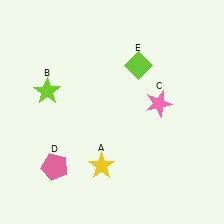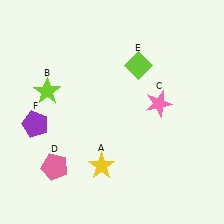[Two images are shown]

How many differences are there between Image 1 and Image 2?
There is 1 difference between the two images.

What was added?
A purple pentagon (F) was added in Image 2.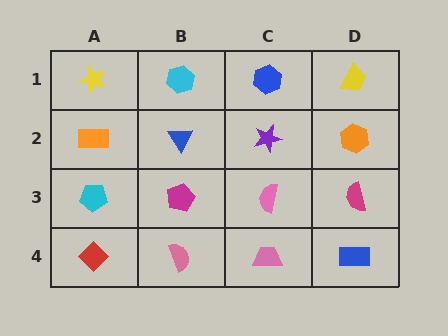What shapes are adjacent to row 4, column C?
A pink semicircle (row 3, column C), a pink semicircle (row 4, column B), a blue rectangle (row 4, column D).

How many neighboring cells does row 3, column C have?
4.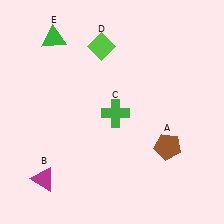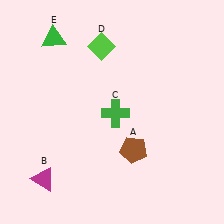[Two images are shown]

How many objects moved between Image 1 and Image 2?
1 object moved between the two images.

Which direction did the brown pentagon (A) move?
The brown pentagon (A) moved left.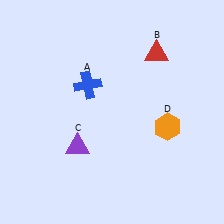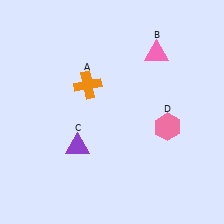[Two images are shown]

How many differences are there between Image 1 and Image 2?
There are 3 differences between the two images.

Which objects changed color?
A changed from blue to orange. B changed from red to pink. D changed from orange to pink.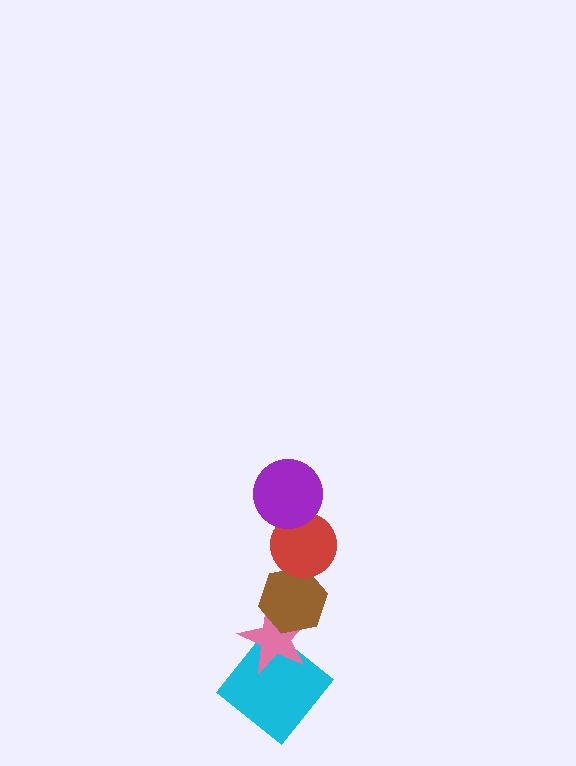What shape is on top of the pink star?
The brown hexagon is on top of the pink star.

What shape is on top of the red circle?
The purple circle is on top of the red circle.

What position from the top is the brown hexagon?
The brown hexagon is 3rd from the top.